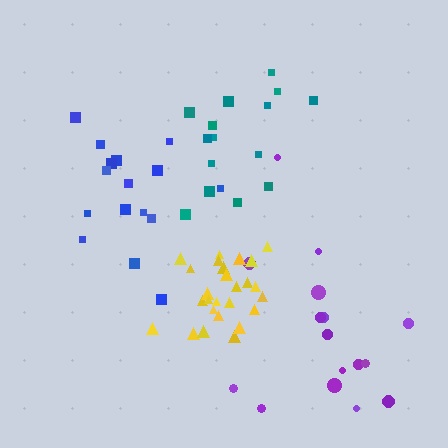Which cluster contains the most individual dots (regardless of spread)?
Yellow (26).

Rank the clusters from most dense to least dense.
yellow, blue, teal, purple.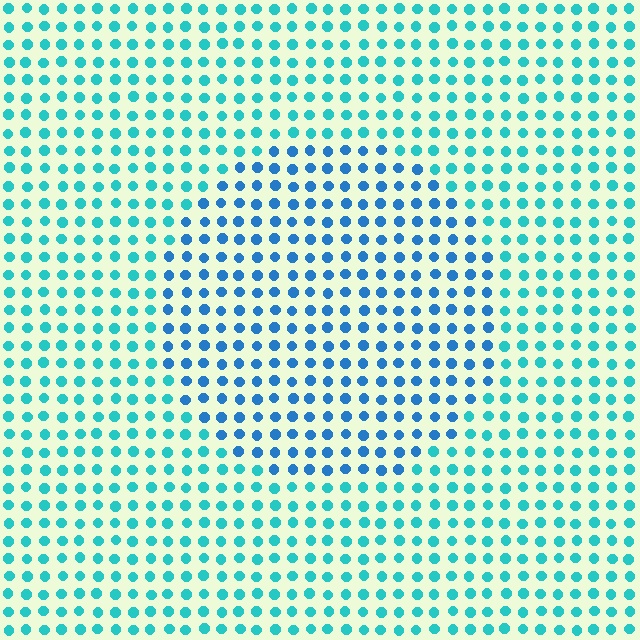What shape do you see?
I see a circle.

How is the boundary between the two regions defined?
The boundary is defined purely by a slight shift in hue (about 30 degrees). Spacing, size, and orientation are identical on both sides.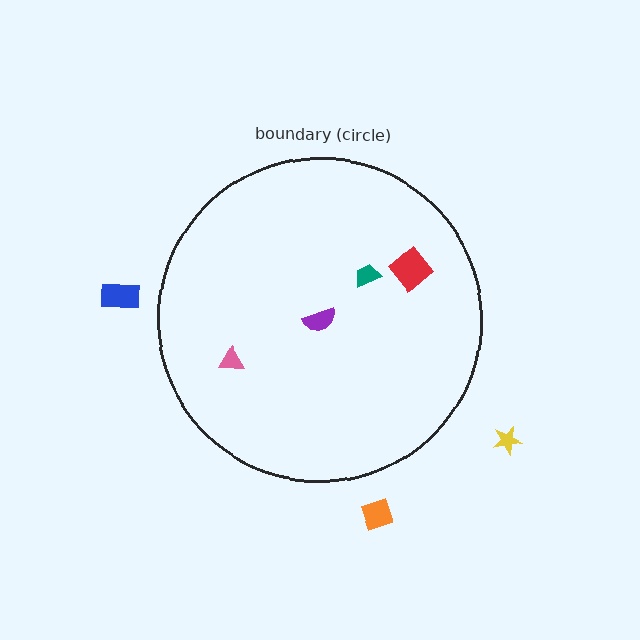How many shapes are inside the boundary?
4 inside, 3 outside.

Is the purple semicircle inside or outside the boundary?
Inside.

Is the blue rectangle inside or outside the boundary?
Outside.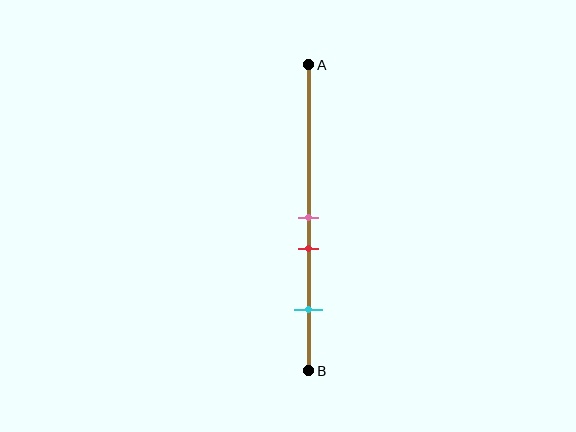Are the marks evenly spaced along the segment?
No, the marks are not evenly spaced.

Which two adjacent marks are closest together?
The pink and red marks are the closest adjacent pair.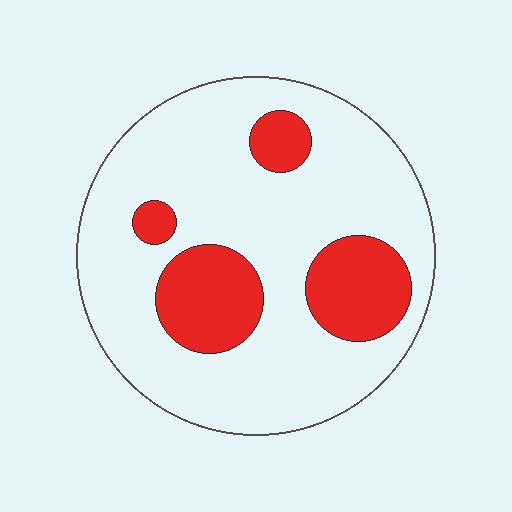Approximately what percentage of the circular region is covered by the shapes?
Approximately 25%.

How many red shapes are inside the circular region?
4.